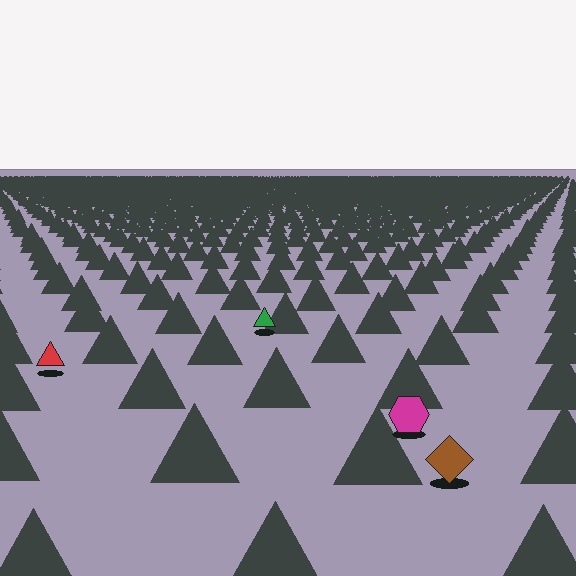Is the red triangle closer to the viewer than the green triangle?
Yes. The red triangle is closer — you can tell from the texture gradient: the ground texture is coarser near it.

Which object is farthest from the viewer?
The green triangle is farthest from the viewer. It appears smaller and the ground texture around it is denser.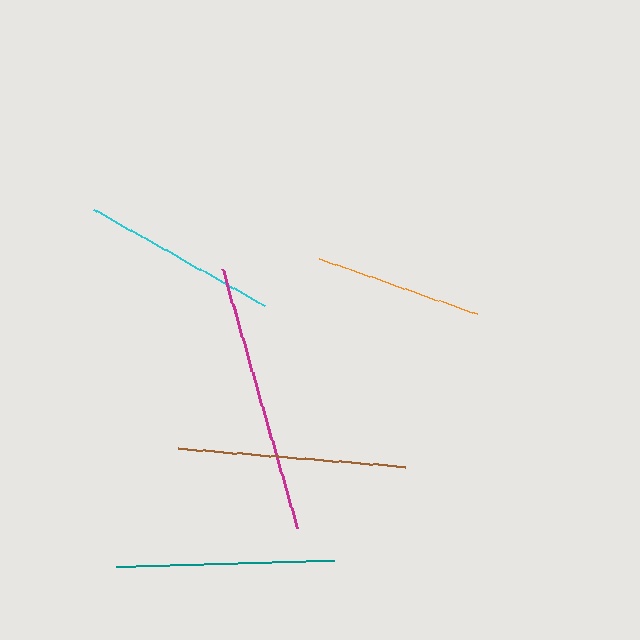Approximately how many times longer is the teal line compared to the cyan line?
The teal line is approximately 1.1 times the length of the cyan line.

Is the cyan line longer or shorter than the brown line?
The brown line is longer than the cyan line.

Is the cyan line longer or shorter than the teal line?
The teal line is longer than the cyan line.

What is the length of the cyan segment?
The cyan segment is approximately 196 pixels long.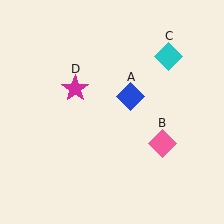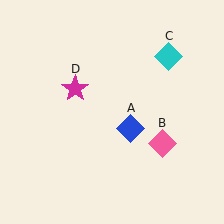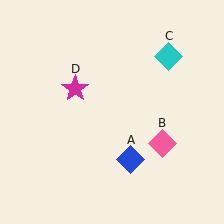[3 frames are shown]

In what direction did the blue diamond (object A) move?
The blue diamond (object A) moved down.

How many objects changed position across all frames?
1 object changed position: blue diamond (object A).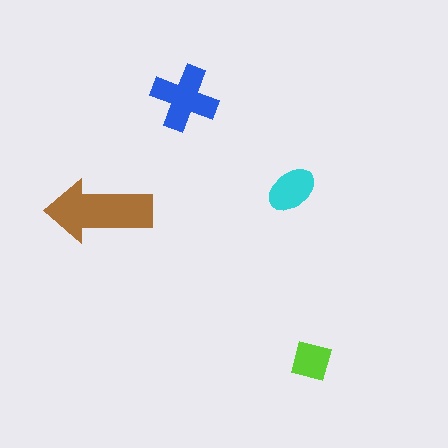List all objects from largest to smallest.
The brown arrow, the blue cross, the cyan ellipse, the lime square.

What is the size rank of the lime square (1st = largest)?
4th.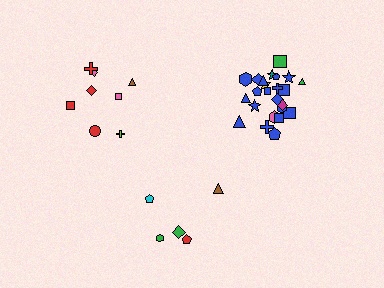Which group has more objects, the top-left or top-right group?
The top-right group.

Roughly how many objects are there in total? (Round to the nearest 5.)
Roughly 40 objects in total.